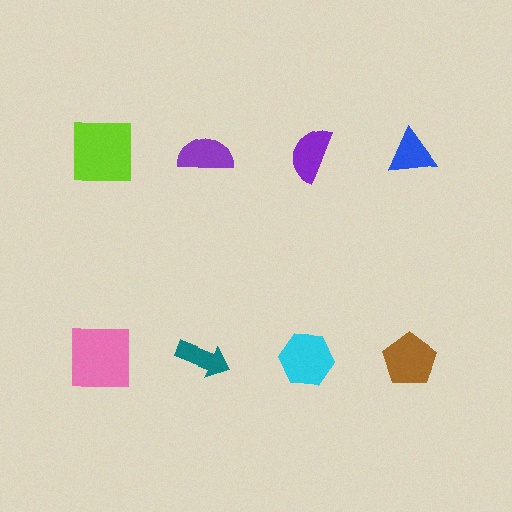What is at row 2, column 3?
A cyan hexagon.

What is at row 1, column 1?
A lime square.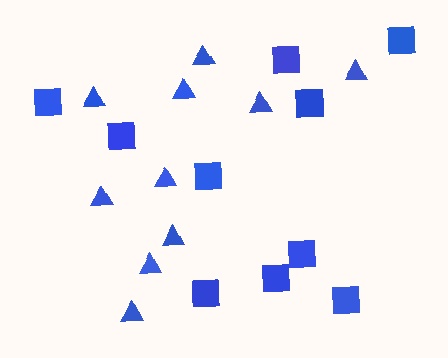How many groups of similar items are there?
There are 2 groups: one group of triangles (10) and one group of squares (10).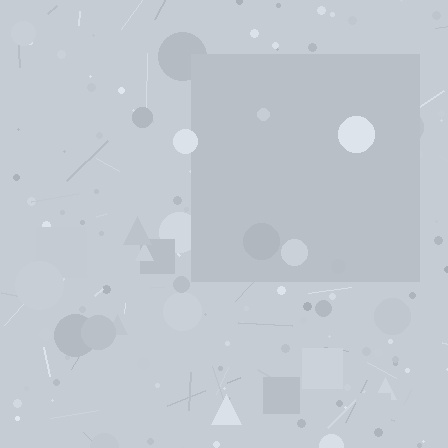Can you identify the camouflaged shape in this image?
The camouflaged shape is a square.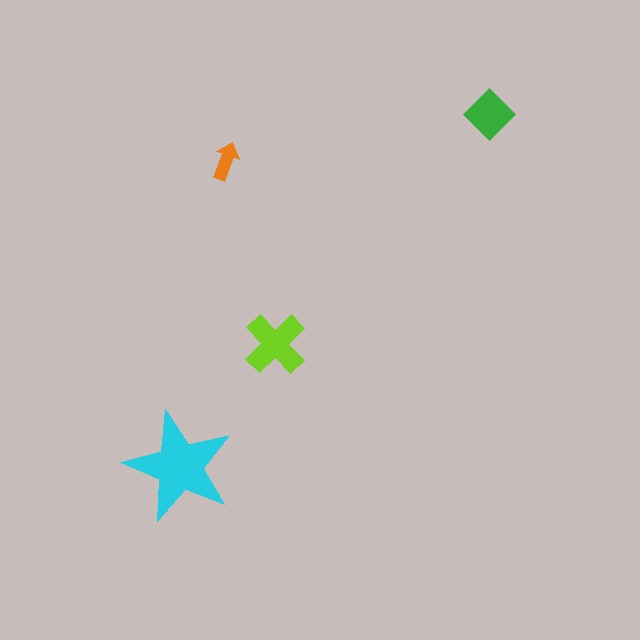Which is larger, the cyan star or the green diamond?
The cyan star.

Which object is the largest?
The cyan star.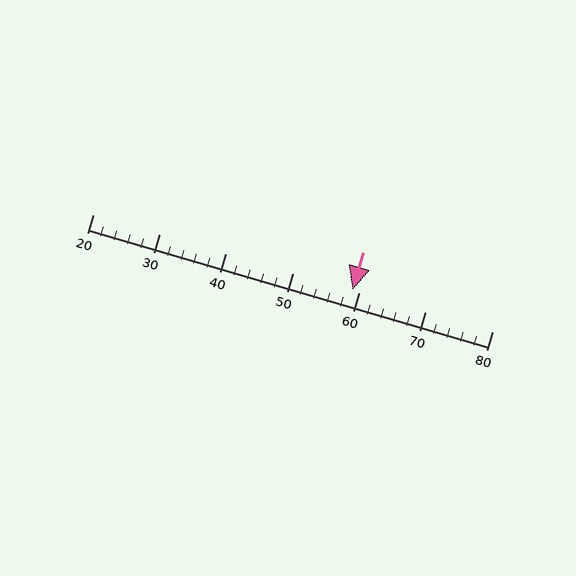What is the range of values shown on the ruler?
The ruler shows values from 20 to 80.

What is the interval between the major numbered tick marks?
The major tick marks are spaced 10 units apart.